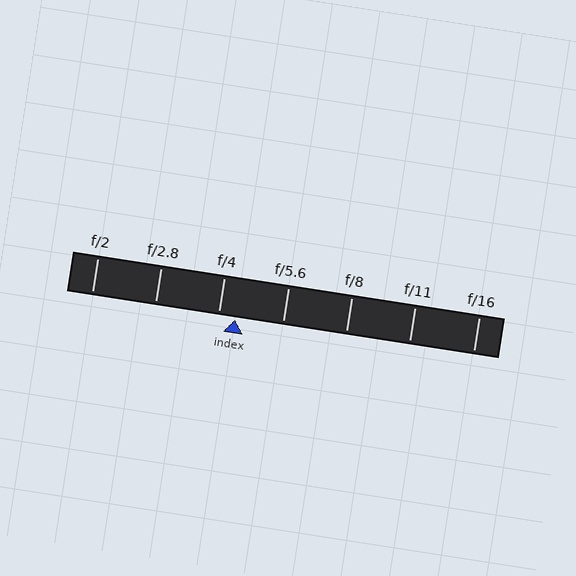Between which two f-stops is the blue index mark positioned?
The index mark is between f/4 and f/5.6.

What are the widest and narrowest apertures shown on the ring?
The widest aperture shown is f/2 and the narrowest is f/16.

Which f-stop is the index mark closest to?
The index mark is closest to f/4.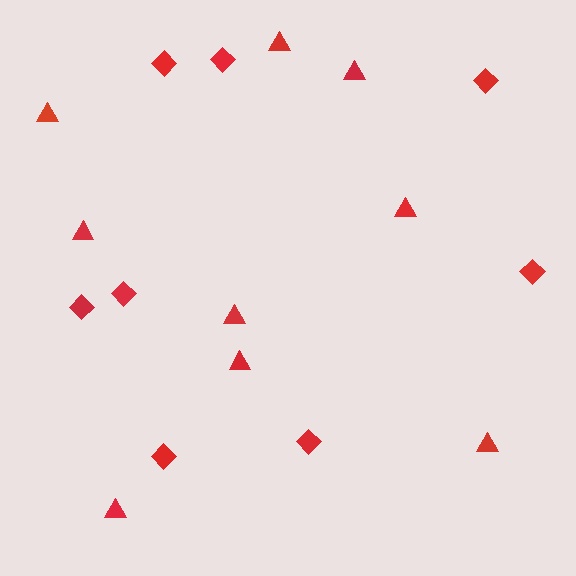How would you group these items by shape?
There are 2 groups: one group of diamonds (8) and one group of triangles (9).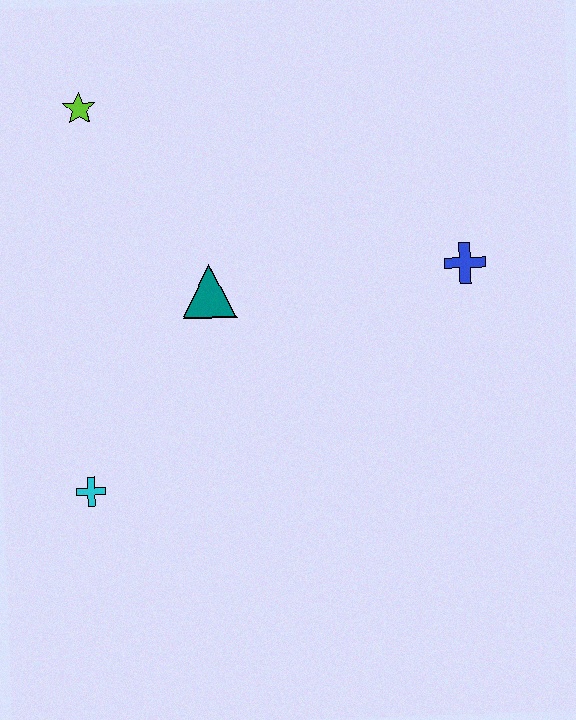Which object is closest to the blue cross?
The teal triangle is closest to the blue cross.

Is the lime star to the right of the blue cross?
No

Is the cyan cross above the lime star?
No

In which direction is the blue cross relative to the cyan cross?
The blue cross is to the right of the cyan cross.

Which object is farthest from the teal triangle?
The blue cross is farthest from the teal triangle.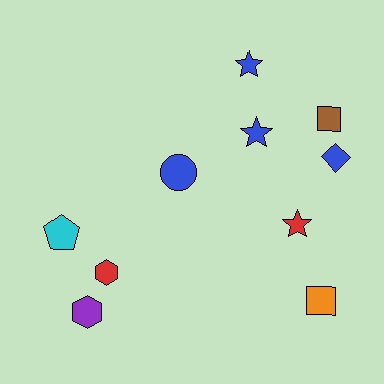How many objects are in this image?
There are 10 objects.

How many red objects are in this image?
There are 2 red objects.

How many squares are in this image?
There are 2 squares.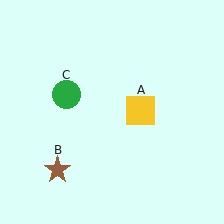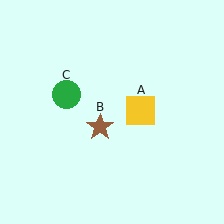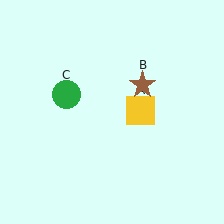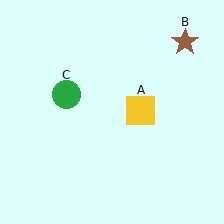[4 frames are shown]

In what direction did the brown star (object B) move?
The brown star (object B) moved up and to the right.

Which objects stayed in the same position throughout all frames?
Yellow square (object A) and green circle (object C) remained stationary.